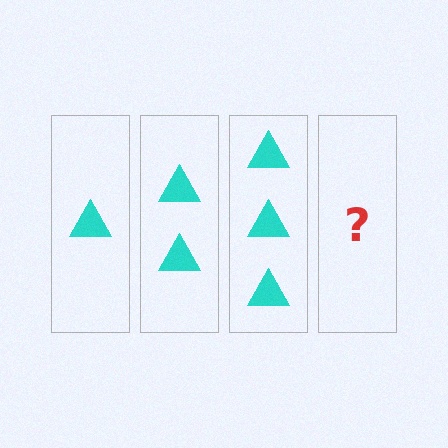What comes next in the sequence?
The next element should be 4 triangles.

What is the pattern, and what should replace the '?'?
The pattern is that each step adds one more triangle. The '?' should be 4 triangles.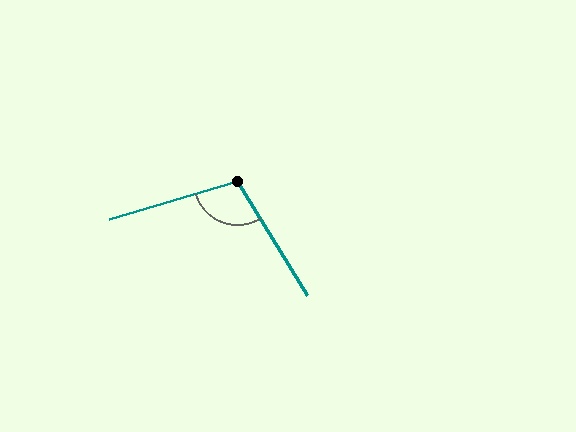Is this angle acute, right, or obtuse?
It is obtuse.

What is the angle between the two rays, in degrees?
Approximately 105 degrees.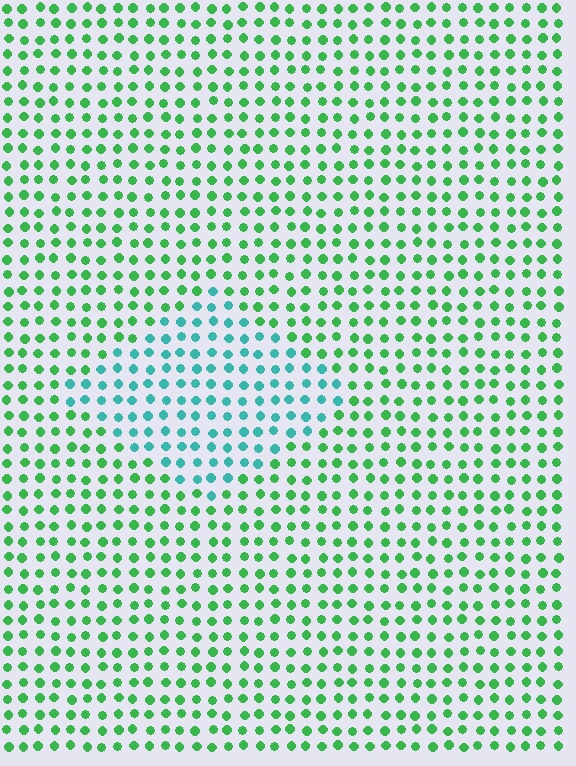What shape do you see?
I see a diamond.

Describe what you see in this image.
The image is filled with small green elements in a uniform arrangement. A diamond-shaped region is visible where the elements are tinted to a slightly different hue, forming a subtle color boundary.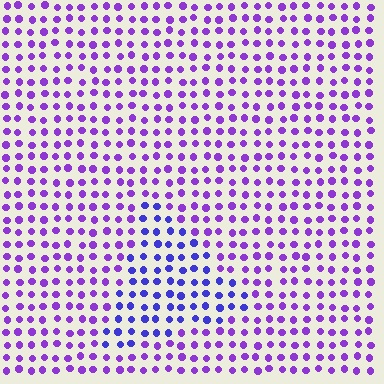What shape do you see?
I see a triangle.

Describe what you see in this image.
The image is filled with small purple elements in a uniform arrangement. A triangle-shaped region is visible where the elements are tinted to a slightly different hue, forming a subtle color boundary.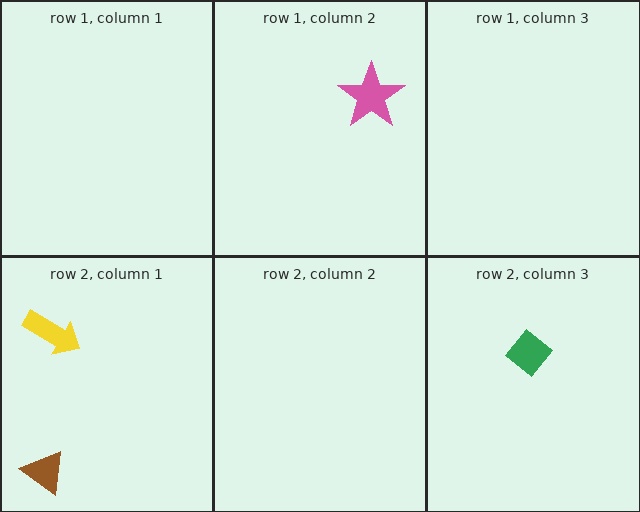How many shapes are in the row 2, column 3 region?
1.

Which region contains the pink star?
The row 1, column 2 region.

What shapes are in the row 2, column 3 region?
The green diamond.